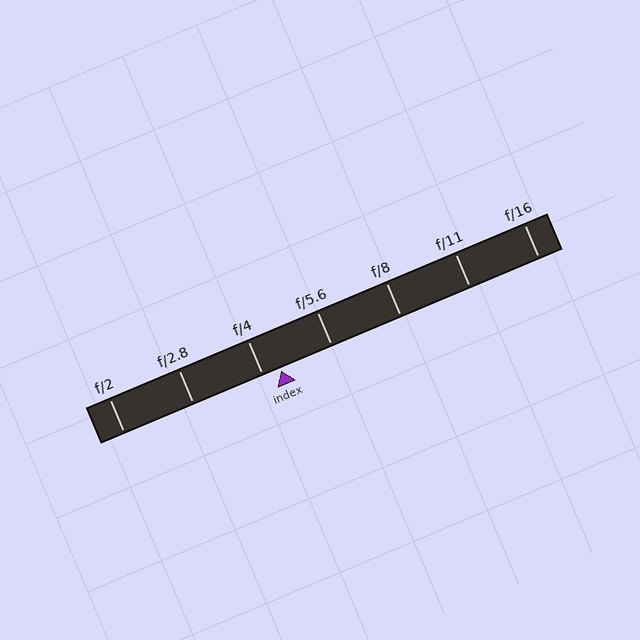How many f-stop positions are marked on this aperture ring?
There are 7 f-stop positions marked.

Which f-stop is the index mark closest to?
The index mark is closest to f/4.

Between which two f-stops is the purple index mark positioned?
The index mark is between f/4 and f/5.6.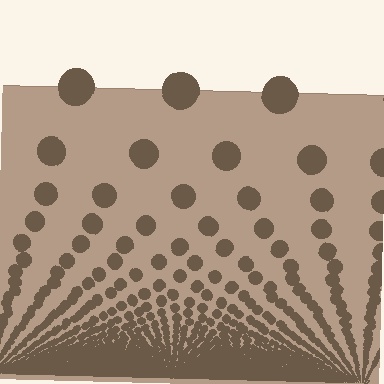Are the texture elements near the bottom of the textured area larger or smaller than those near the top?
Smaller. The gradient is inverted — elements near the bottom are smaller and denser.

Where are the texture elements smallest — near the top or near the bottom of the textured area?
Near the bottom.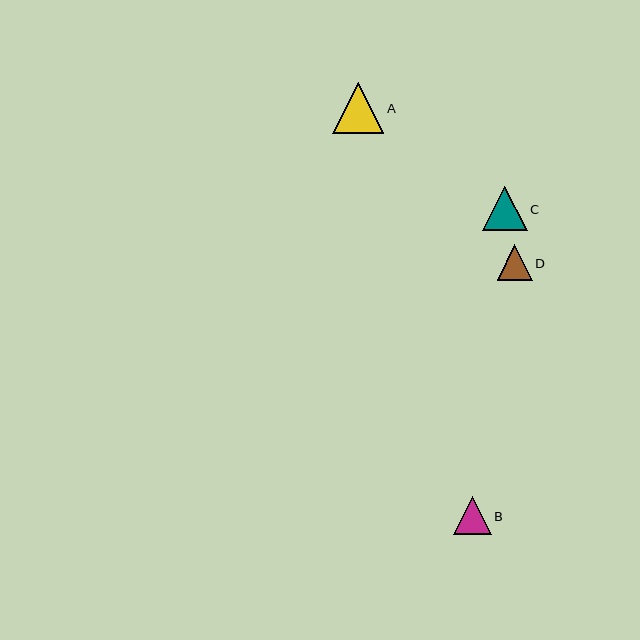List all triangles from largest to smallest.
From largest to smallest: A, C, B, D.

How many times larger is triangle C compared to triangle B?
Triangle C is approximately 1.2 times the size of triangle B.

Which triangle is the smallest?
Triangle D is the smallest with a size of approximately 35 pixels.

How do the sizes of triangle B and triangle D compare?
Triangle B and triangle D are approximately the same size.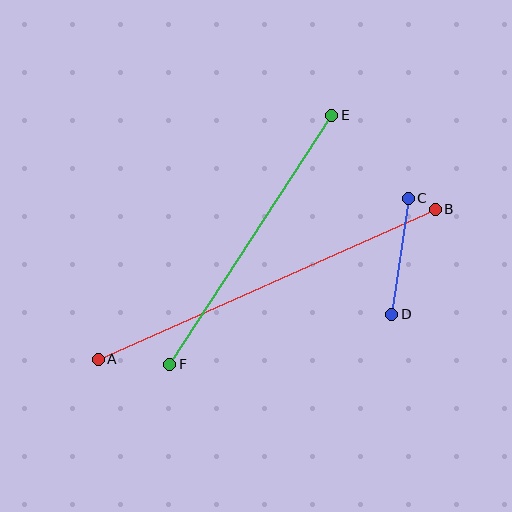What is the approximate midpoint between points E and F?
The midpoint is at approximately (251, 240) pixels.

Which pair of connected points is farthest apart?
Points A and B are farthest apart.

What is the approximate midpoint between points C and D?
The midpoint is at approximately (400, 256) pixels.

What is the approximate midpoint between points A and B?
The midpoint is at approximately (267, 284) pixels.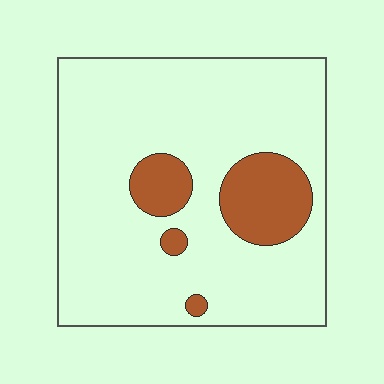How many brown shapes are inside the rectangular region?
4.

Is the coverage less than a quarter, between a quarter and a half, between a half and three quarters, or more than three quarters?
Less than a quarter.